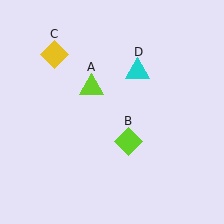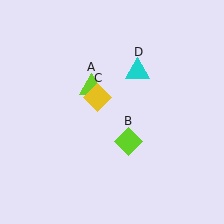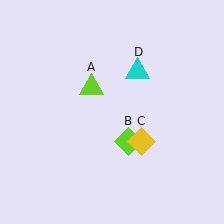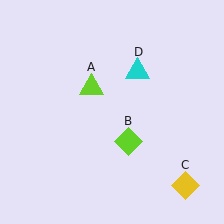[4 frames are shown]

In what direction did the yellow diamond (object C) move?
The yellow diamond (object C) moved down and to the right.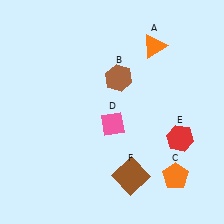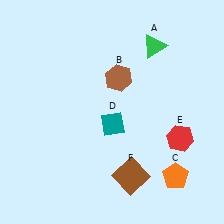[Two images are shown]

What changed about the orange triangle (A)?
In Image 1, A is orange. In Image 2, it changed to green.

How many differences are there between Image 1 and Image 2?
There are 2 differences between the two images.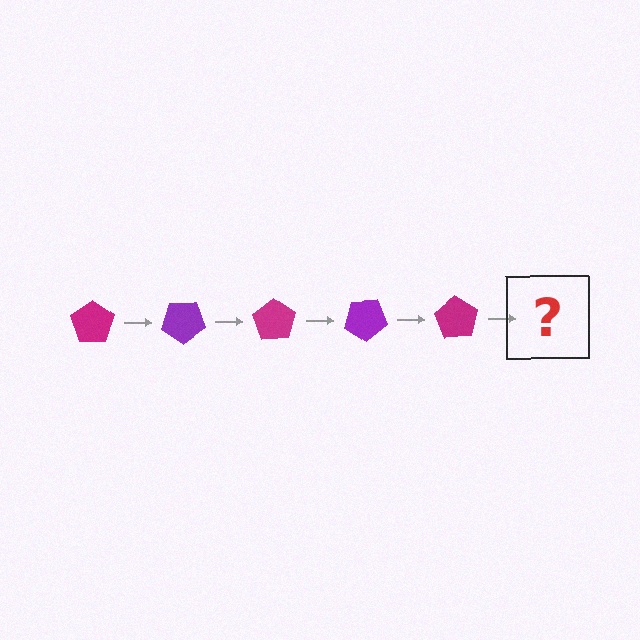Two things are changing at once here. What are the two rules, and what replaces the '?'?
The two rules are that it rotates 35 degrees each step and the color cycles through magenta and purple. The '?' should be a purple pentagon, rotated 175 degrees from the start.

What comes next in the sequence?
The next element should be a purple pentagon, rotated 175 degrees from the start.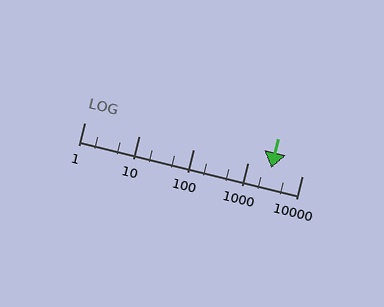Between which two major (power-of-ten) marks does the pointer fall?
The pointer is between 1000 and 10000.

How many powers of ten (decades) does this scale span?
The scale spans 4 decades, from 1 to 10000.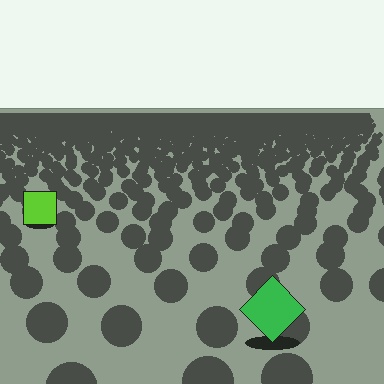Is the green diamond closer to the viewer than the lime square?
Yes. The green diamond is closer — you can tell from the texture gradient: the ground texture is coarser near it.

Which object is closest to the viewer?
The green diamond is closest. The texture marks near it are larger and more spread out.